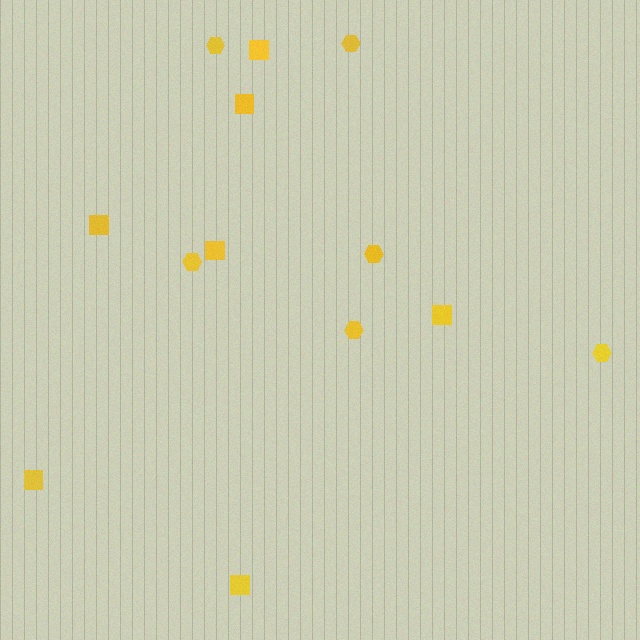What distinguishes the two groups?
There are 2 groups: one group of hexagons (6) and one group of squares (7).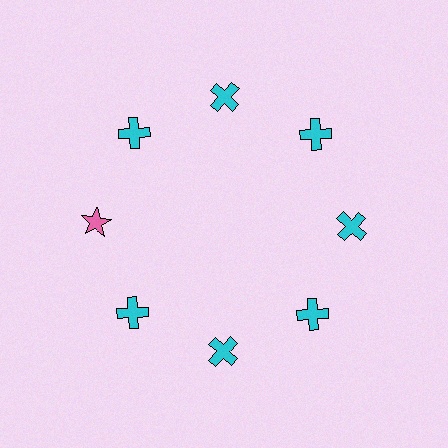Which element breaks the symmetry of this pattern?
The pink star at roughly the 9 o'clock position breaks the symmetry. All other shapes are cyan crosses.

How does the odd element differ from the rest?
It differs in both color (pink instead of cyan) and shape (star instead of cross).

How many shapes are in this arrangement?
There are 8 shapes arranged in a ring pattern.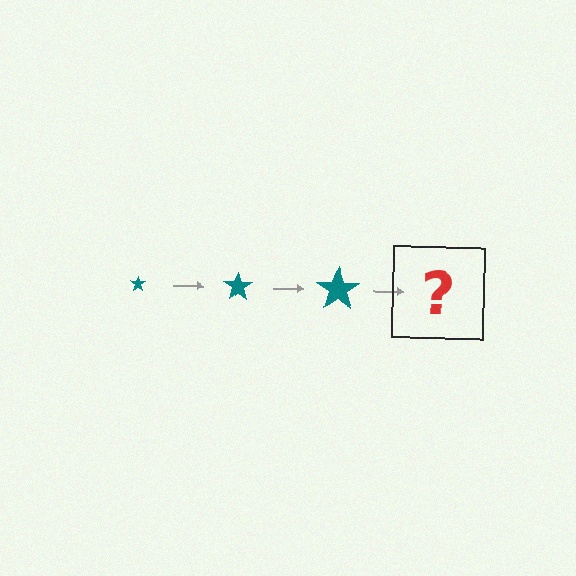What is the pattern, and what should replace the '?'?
The pattern is that the star gets progressively larger each step. The '?' should be a teal star, larger than the previous one.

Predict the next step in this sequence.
The next step is a teal star, larger than the previous one.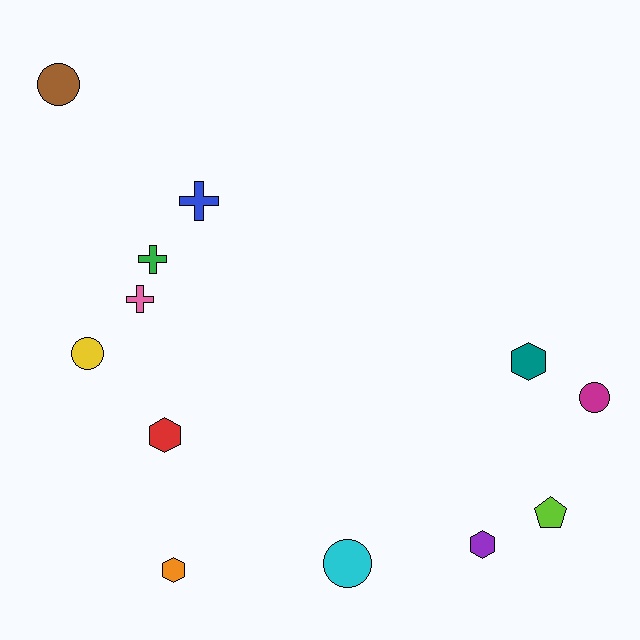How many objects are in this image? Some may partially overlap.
There are 12 objects.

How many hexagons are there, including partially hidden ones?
There are 4 hexagons.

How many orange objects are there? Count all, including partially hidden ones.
There is 1 orange object.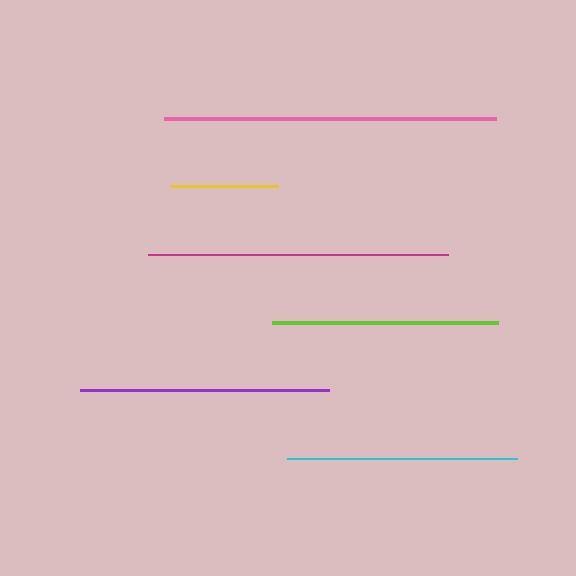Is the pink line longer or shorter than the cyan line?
The pink line is longer than the cyan line.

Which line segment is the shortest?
The yellow line is the shortest at approximately 109 pixels.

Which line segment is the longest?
The pink line is the longest at approximately 332 pixels.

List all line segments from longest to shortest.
From longest to shortest: pink, magenta, purple, cyan, lime, yellow.